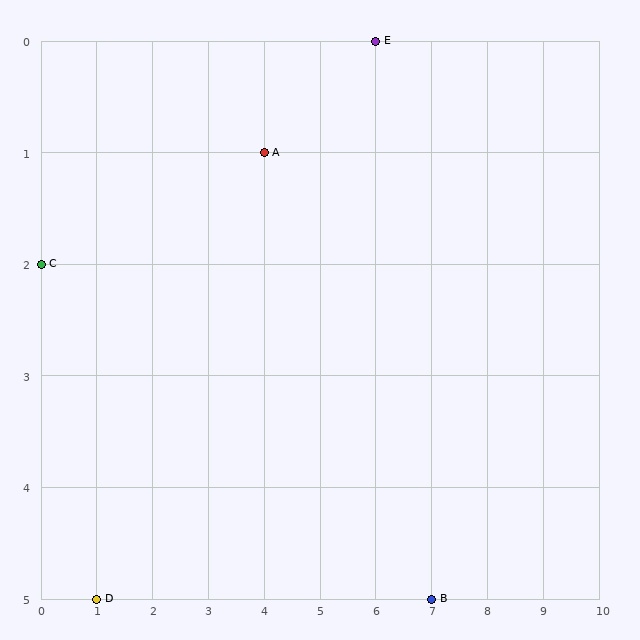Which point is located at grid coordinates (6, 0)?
Point E is at (6, 0).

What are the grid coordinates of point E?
Point E is at grid coordinates (6, 0).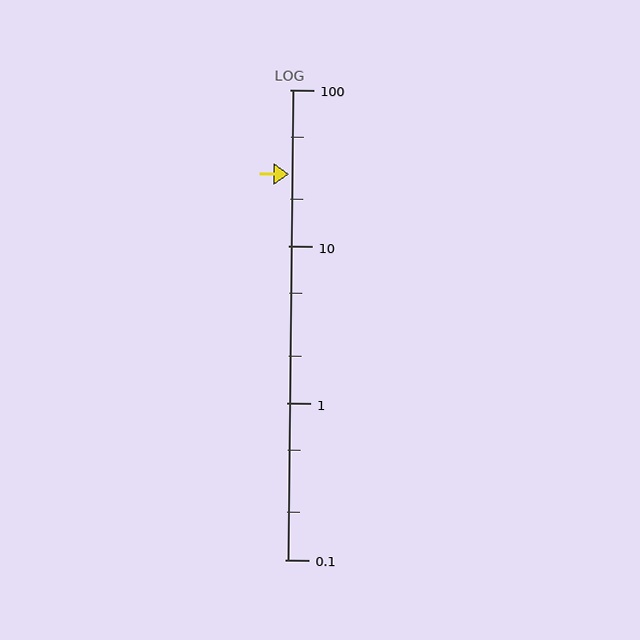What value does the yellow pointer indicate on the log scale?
The pointer indicates approximately 29.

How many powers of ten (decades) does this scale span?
The scale spans 3 decades, from 0.1 to 100.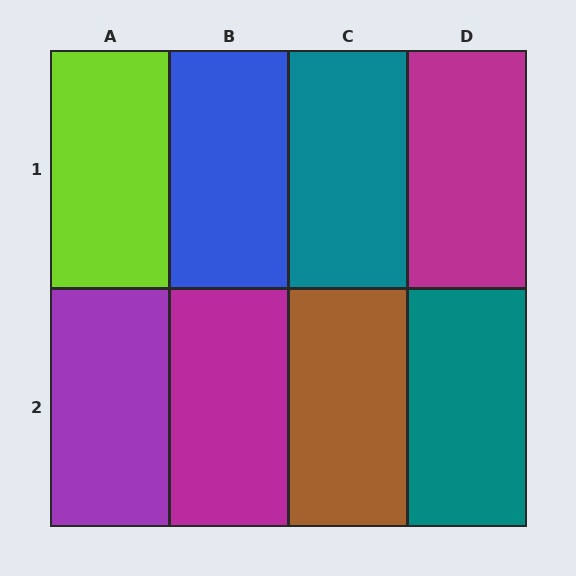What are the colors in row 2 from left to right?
Purple, magenta, brown, teal.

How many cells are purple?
1 cell is purple.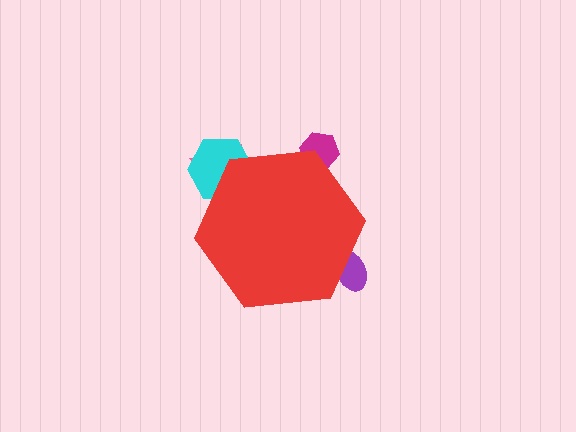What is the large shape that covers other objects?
A red hexagon.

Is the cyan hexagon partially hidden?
Yes, the cyan hexagon is partially hidden behind the red hexagon.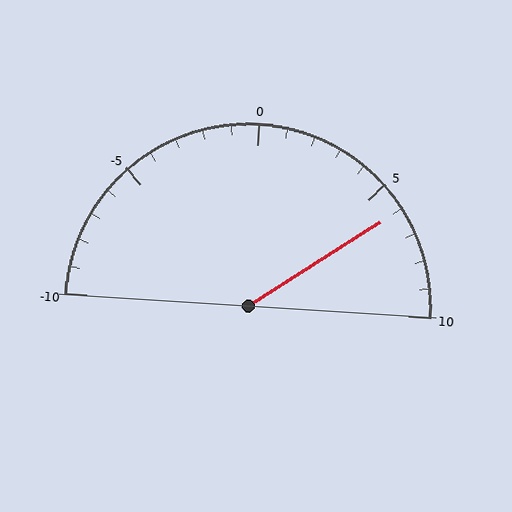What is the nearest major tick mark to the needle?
The nearest major tick mark is 5.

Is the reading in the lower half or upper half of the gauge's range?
The reading is in the upper half of the range (-10 to 10).